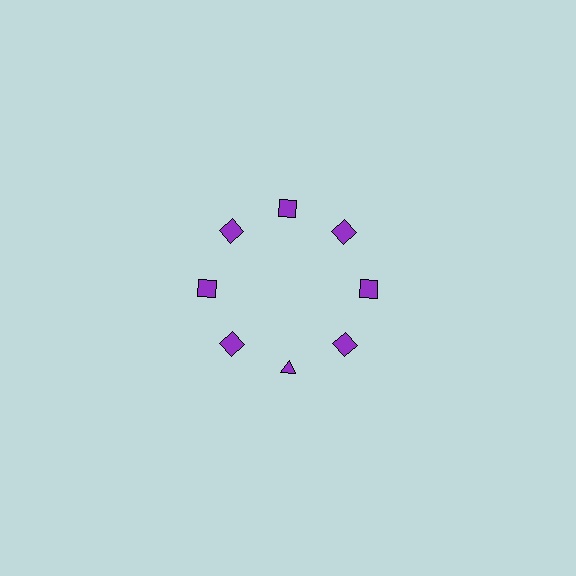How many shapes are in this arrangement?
There are 8 shapes arranged in a ring pattern.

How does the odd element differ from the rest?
It has a different shape: triangle instead of square.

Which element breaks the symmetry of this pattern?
The purple triangle at roughly the 6 o'clock position breaks the symmetry. All other shapes are purple squares.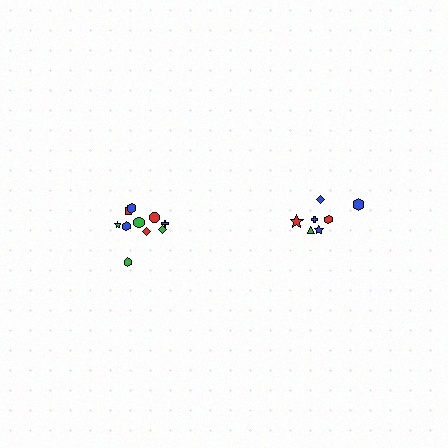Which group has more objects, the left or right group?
The left group.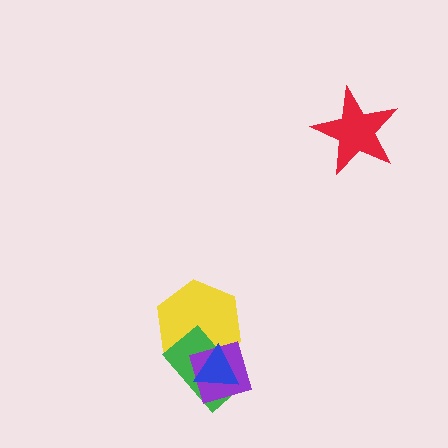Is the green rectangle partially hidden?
Yes, it is partially covered by another shape.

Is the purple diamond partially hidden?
Yes, it is partially covered by another shape.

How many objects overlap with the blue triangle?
3 objects overlap with the blue triangle.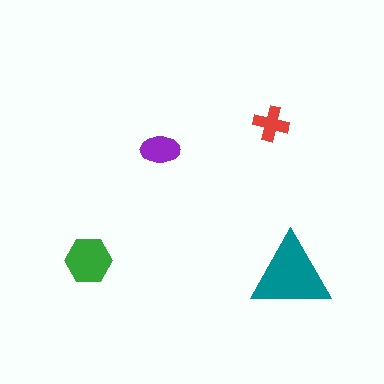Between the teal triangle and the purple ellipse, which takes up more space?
The teal triangle.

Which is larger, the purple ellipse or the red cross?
The purple ellipse.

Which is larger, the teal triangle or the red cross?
The teal triangle.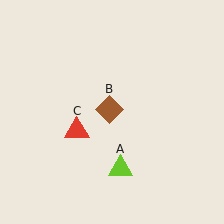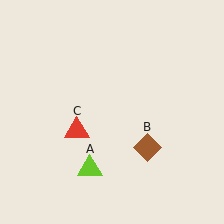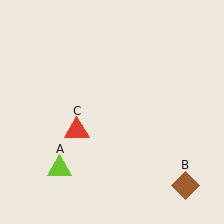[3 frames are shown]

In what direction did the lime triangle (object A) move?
The lime triangle (object A) moved left.